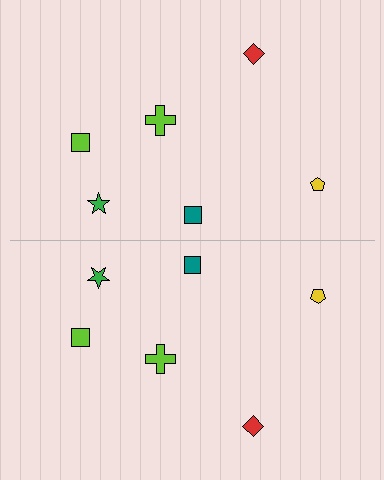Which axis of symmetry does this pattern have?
The pattern has a horizontal axis of symmetry running through the center of the image.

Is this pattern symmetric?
Yes, this pattern has bilateral (reflection) symmetry.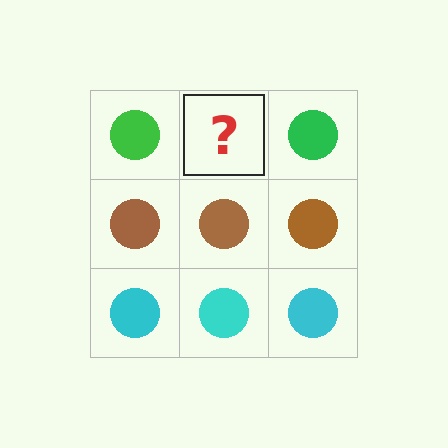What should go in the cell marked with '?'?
The missing cell should contain a green circle.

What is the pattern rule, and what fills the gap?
The rule is that each row has a consistent color. The gap should be filled with a green circle.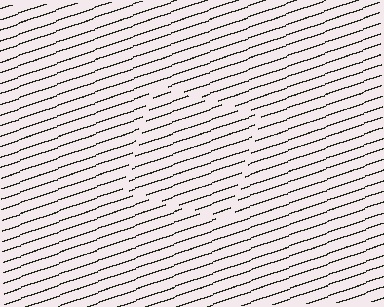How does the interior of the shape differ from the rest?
The interior of the shape contains the same grating, shifted by half a period — the contour is defined by the phase discontinuity where line-ends from the inner and outer gratings abut.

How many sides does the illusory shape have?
4 sides — the line-ends trace a square.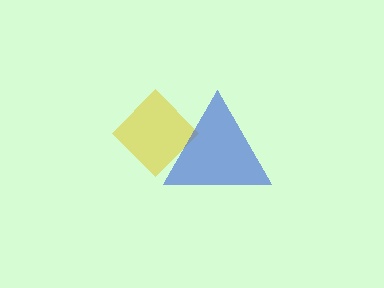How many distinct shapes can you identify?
There are 2 distinct shapes: a yellow diamond, a blue triangle.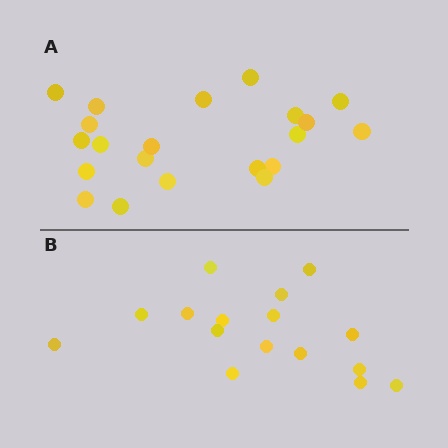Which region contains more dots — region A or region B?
Region A (the top region) has more dots.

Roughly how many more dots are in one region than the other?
Region A has about 5 more dots than region B.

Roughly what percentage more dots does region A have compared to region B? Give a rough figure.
About 30% more.